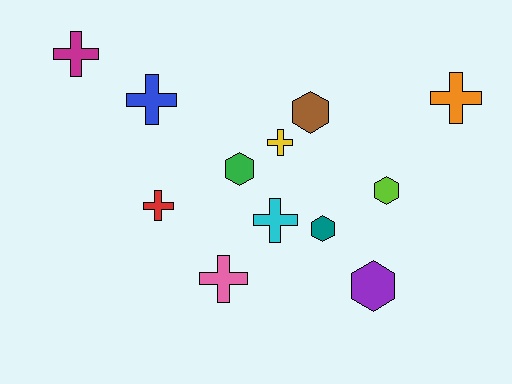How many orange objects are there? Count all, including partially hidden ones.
There is 1 orange object.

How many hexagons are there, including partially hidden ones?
There are 5 hexagons.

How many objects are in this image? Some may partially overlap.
There are 12 objects.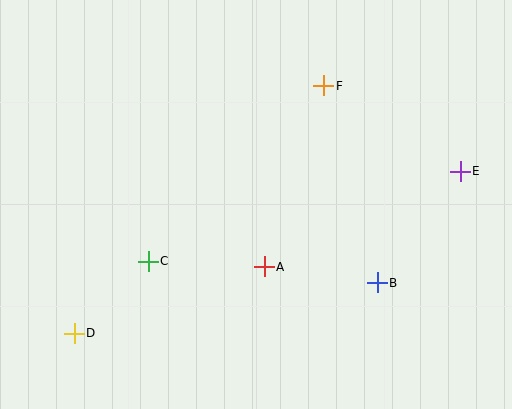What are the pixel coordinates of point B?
Point B is at (377, 283).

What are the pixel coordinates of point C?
Point C is at (148, 261).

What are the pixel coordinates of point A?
Point A is at (264, 267).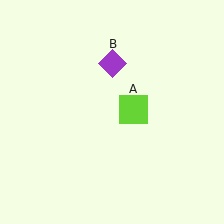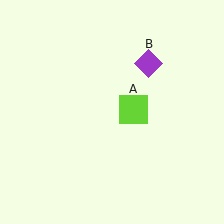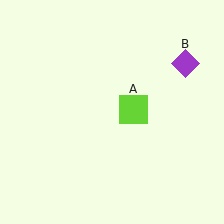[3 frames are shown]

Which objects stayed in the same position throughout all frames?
Lime square (object A) remained stationary.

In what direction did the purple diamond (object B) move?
The purple diamond (object B) moved right.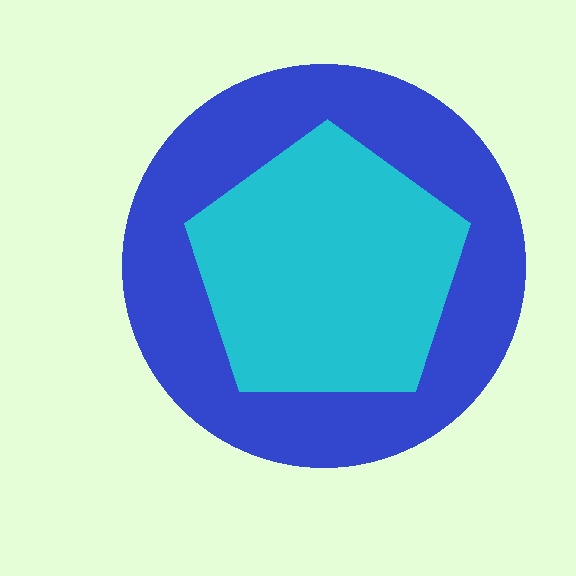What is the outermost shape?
The blue circle.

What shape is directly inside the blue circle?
The cyan pentagon.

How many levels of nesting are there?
2.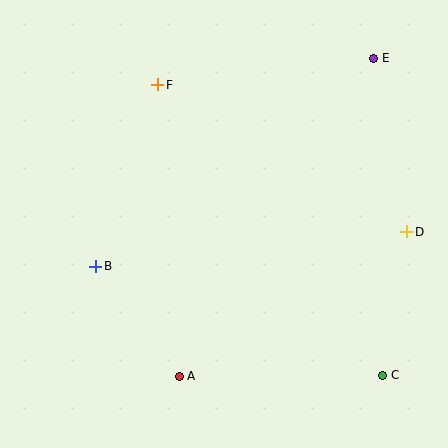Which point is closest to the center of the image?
Point B at (96, 266) is closest to the center.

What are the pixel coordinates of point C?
Point C is at (383, 375).